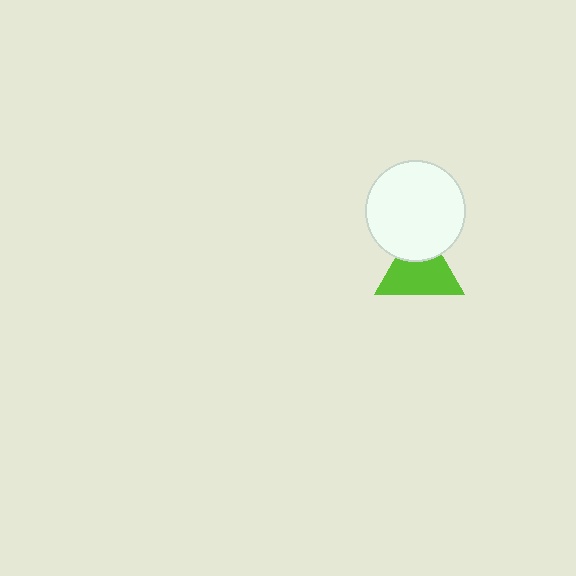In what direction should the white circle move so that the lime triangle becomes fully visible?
The white circle should move up. That is the shortest direction to clear the overlap and leave the lime triangle fully visible.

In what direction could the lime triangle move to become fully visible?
The lime triangle could move down. That would shift it out from behind the white circle entirely.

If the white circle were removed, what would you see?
You would see the complete lime triangle.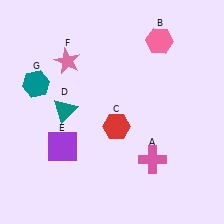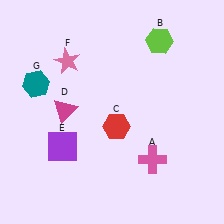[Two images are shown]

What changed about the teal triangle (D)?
In Image 1, D is teal. In Image 2, it changed to magenta.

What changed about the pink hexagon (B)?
In Image 1, B is pink. In Image 2, it changed to lime.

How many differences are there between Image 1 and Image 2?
There are 2 differences between the two images.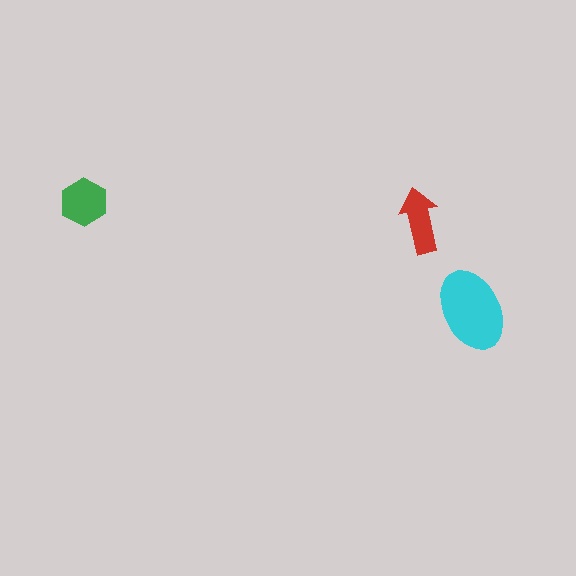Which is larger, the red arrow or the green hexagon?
The green hexagon.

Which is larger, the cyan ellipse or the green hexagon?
The cyan ellipse.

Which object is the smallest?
The red arrow.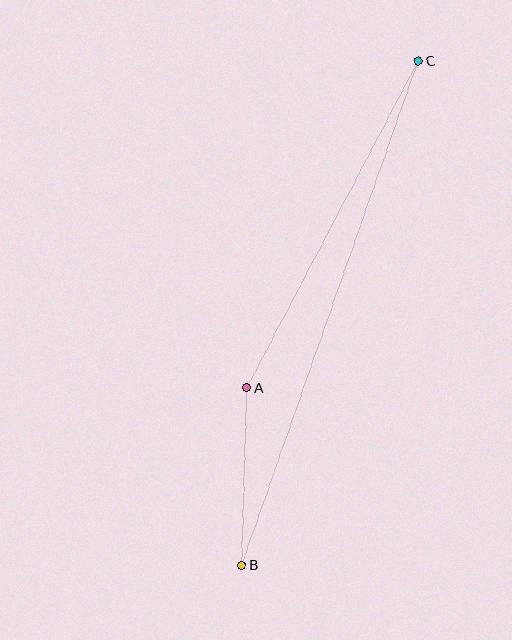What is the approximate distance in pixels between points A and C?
The distance between A and C is approximately 369 pixels.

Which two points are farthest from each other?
Points B and C are farthest from each other.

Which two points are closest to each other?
Points A and B are closest to each other.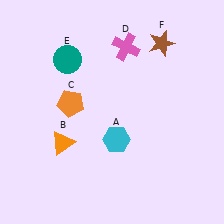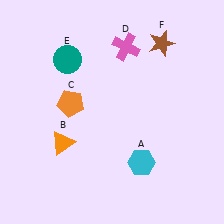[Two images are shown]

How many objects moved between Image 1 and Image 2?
1 object moved between the two images.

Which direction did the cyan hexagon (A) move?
The cyan hexagon (A) moved right.